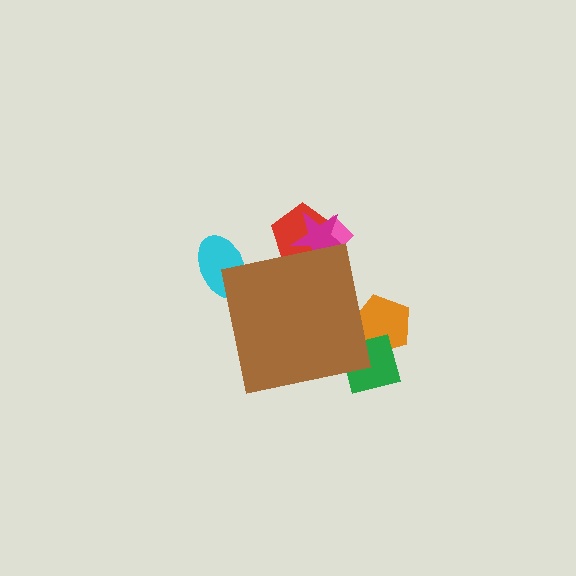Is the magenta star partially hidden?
Yes, the magenta star is partially hidden behind the brown square.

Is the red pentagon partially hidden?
Yes, the red pentagon is partially hidden behind the brown square.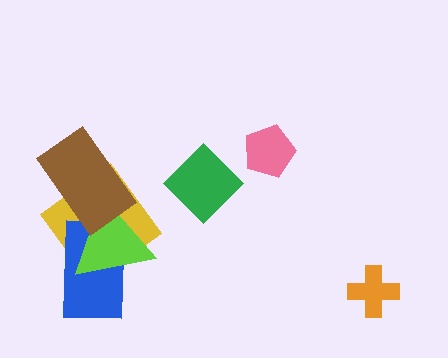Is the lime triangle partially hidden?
Yes, it is partially covered by another shape.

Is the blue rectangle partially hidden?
Yes, it is partially covered by another shape.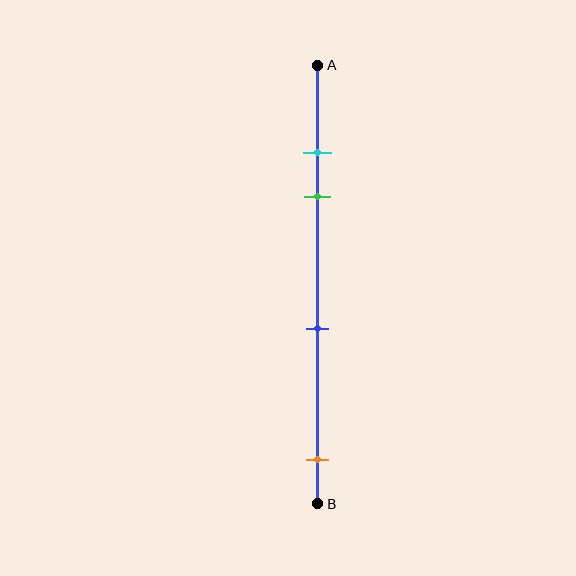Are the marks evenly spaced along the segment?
No, the marks are not evenly spaced.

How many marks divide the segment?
There are 4 marks dividing the segment.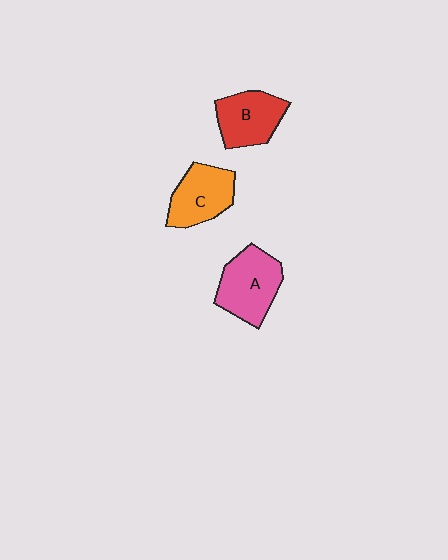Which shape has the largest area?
Shape A (pink).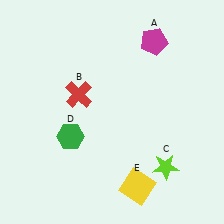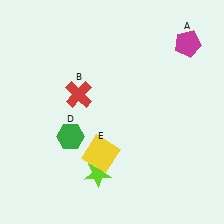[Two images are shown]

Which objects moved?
The objects that moved are: the magenta pentagon (A), the lime star (C), the yellow square (E).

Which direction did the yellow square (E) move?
The yellow square (E) moved left.